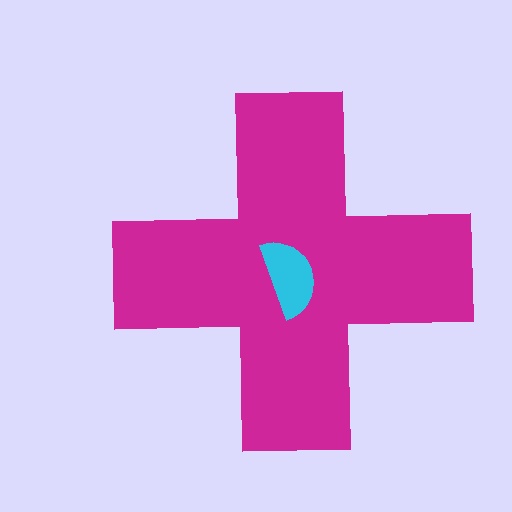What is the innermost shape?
The cyan semicircle.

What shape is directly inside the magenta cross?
The cyan semicircle.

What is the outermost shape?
The magenta cross.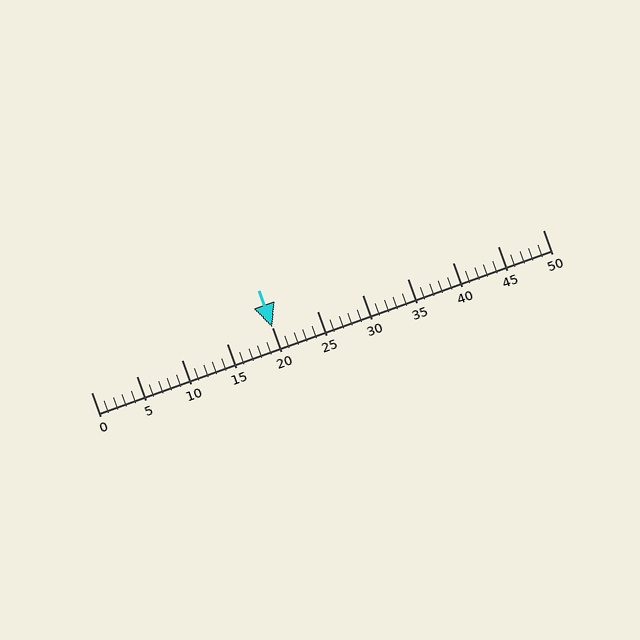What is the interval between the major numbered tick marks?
The major tick marks are spaced 5 units apart.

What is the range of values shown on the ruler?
The ruler shows values from 0 to 50.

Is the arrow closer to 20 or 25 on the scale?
The arrow is closer to 20.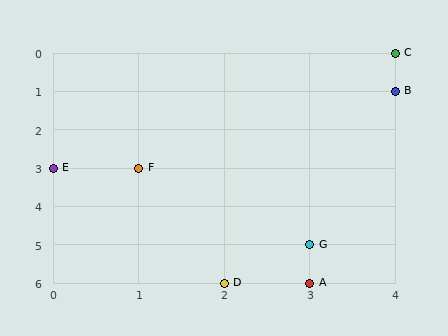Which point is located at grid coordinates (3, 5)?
Point G is at (3, 5).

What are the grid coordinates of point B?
Point B is at grid coordinates (4, 1).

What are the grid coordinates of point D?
Point D is at grid coordinates (2, 6).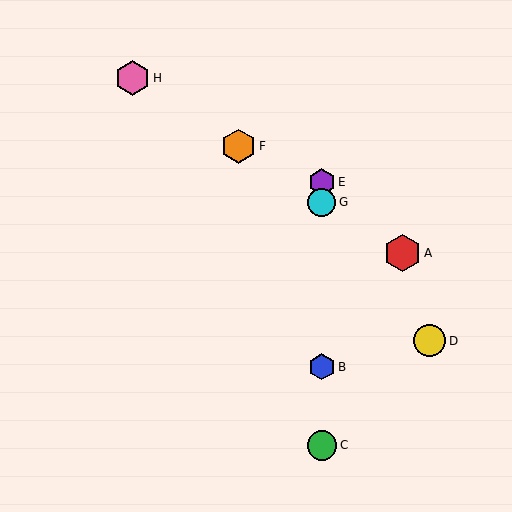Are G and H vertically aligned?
No, G is at x≈322 and H is at x≈133.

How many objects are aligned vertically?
4 objects (B, C, E, G) are aligned vertically.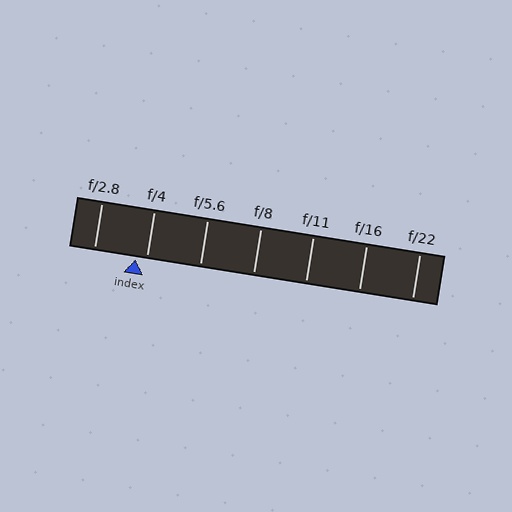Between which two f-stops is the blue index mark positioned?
The index mark is between f/2.8 and f/4.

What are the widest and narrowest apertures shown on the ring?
The widest aperture shown is f/2.8 and the narrowest is f/22.